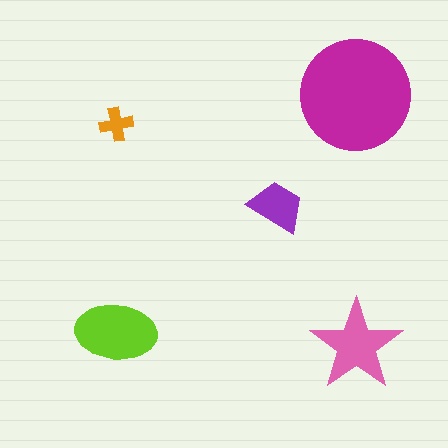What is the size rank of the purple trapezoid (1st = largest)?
4th.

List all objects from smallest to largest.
The orange cross, the purple trapezoid, the pink star, the lime ellipse, the magenta circle.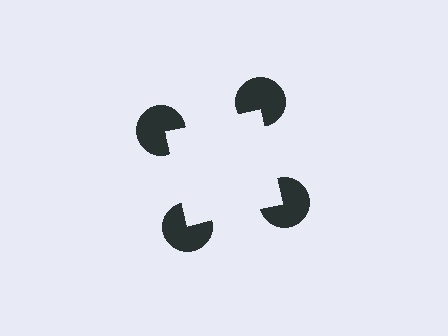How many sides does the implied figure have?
4 sides.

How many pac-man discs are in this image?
There are 4 — one at each vertex of the illusory square.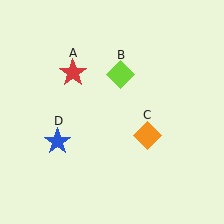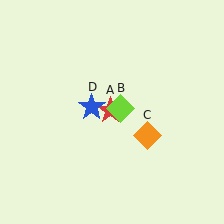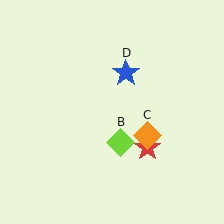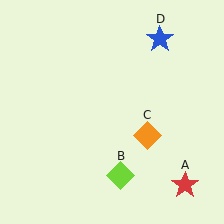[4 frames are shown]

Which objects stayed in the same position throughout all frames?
Orange diamond (object C) remained stationary.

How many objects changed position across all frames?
3 objects changed position: red star (object A), lime diamond (object B), blue star (object D).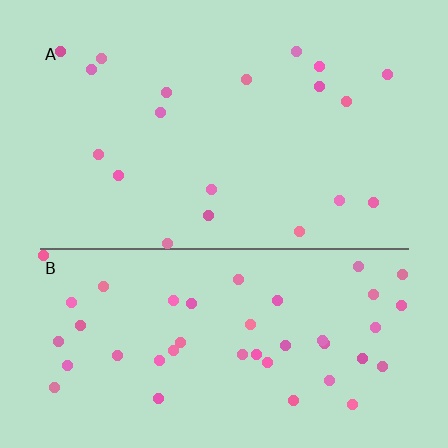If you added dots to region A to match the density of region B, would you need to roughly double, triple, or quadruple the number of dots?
Approximately double.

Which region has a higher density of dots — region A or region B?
B (the bottom).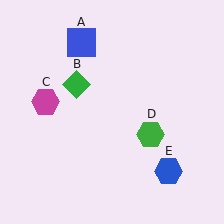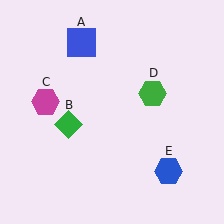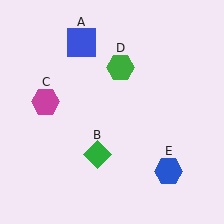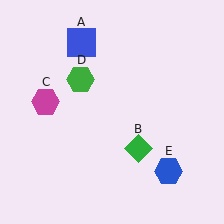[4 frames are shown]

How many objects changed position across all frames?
2 objects changed position: green diamond (object B), green hexagon (object D).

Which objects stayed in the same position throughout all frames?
Blue square (object A) and magenta hexagon (object C) and blue hexagon (object E) remained stationary.